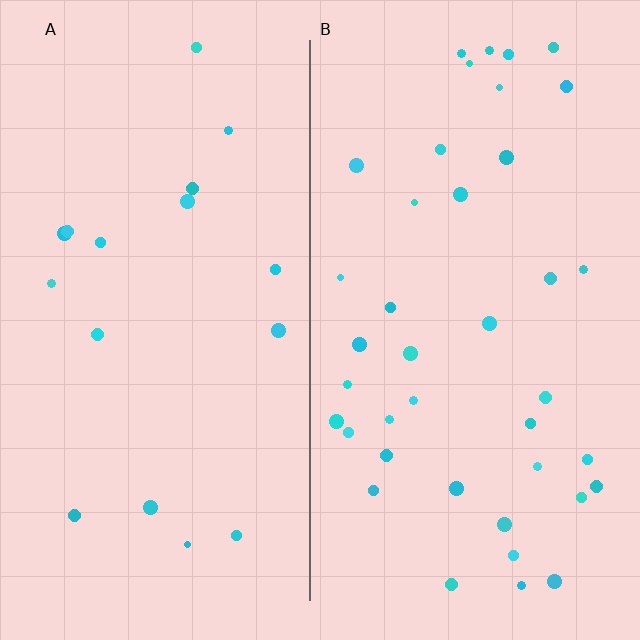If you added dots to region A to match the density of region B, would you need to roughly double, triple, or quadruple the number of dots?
Approximately double.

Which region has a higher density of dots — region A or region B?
B (the right).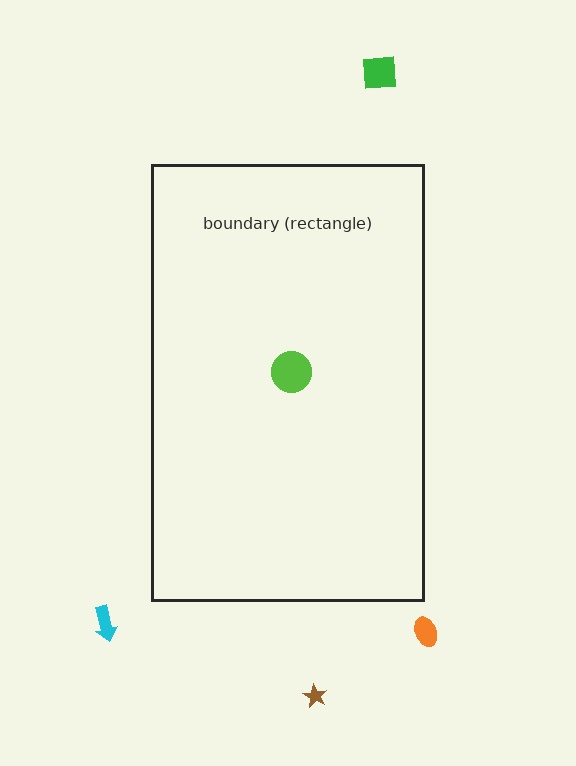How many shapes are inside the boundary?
1 inside, 4 outside.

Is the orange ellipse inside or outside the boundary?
Outside.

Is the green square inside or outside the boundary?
Outside.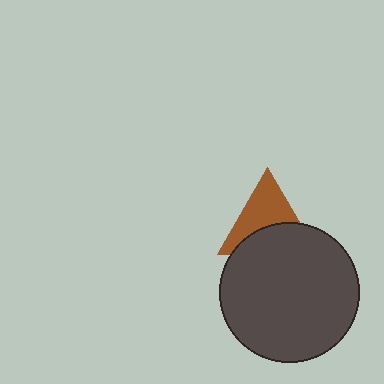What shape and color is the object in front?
The object in front is a dark gray circle.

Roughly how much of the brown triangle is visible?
About half of it is visible (roughly 54%).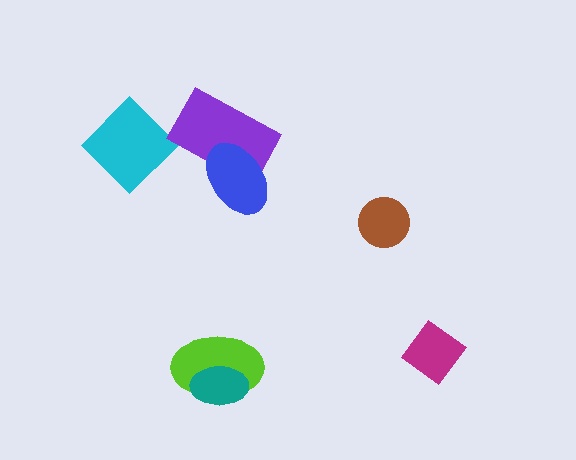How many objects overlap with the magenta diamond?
0 objects overlap with the magenta diamond.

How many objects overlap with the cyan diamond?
0 objects overlap with the cyan diamond.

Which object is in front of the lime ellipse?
The teal ellipse is in front of the lime ellipse.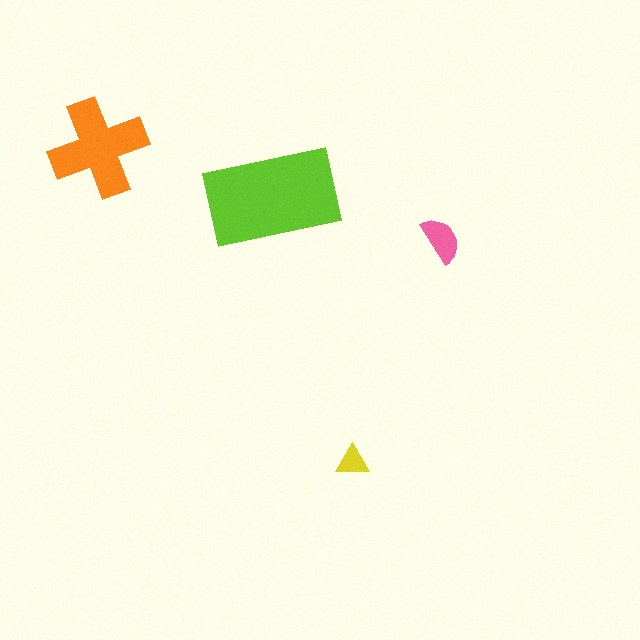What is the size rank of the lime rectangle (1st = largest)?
1st.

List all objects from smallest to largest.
The yellow triangle, the pink semicircle, the orange cross, the lime rectangle.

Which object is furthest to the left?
The orange cross is leftmost.